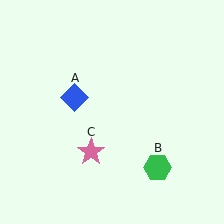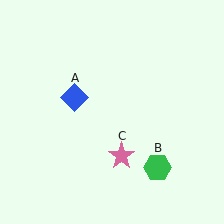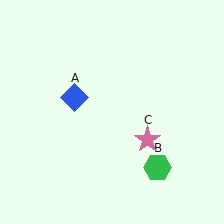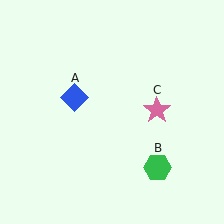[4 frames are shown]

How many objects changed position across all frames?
1 object changed position: pink star (object C).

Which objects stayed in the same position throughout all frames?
Blue diamond (object A) and green hexagon (object B) remained stationary.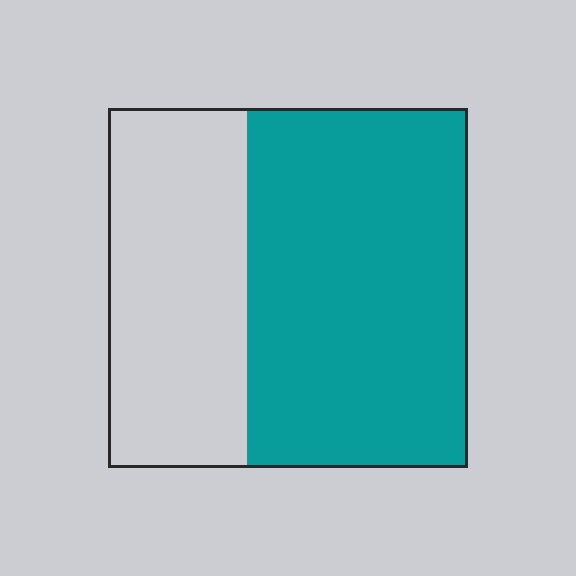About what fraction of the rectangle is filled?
About five eighths (5/8).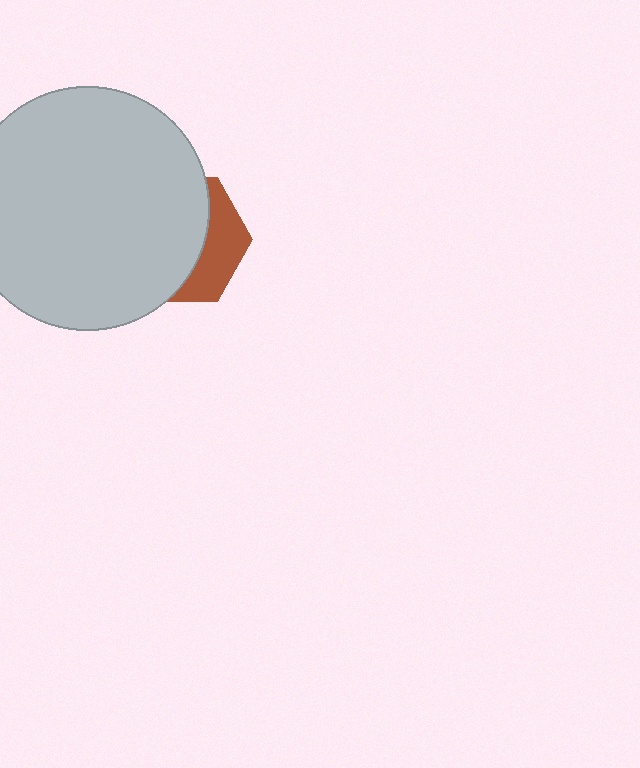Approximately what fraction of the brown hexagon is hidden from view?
Roughly 67% of the brown hexagon is hidden behind the light gray circle.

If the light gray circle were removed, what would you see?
You would see the complete brown hexagon.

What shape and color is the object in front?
The object in front is a light gray circle.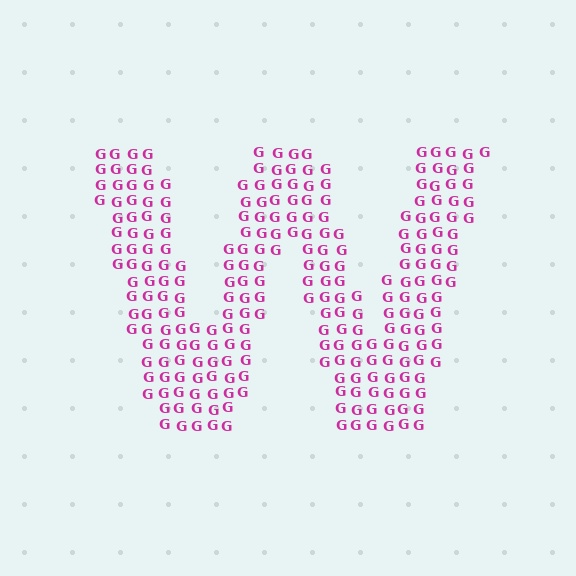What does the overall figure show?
The overall figure shows the letter W.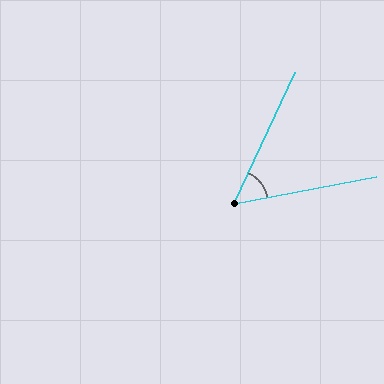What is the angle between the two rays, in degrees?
Approximately 54 degrees.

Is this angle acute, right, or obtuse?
It is acute.